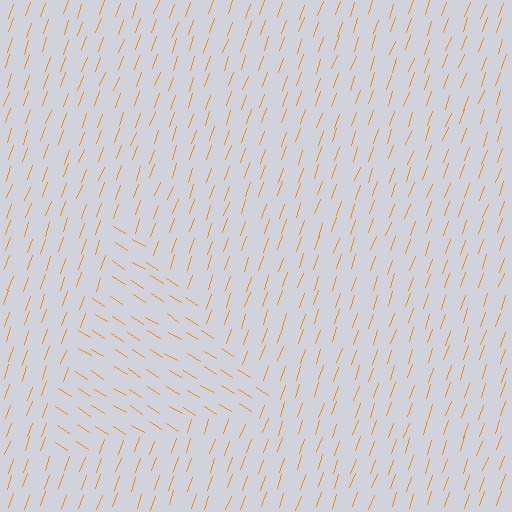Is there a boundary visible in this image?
Yes, there is a texture boundary formed by a change in line orientation.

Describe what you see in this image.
The image is filled with small orange line segments. A triangle region in the image has lines oriented differently from the surrounding lines, creating a visible texture boundary.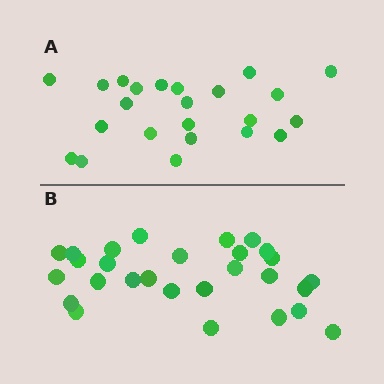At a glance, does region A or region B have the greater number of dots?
Region B (the bottom region) has more dots.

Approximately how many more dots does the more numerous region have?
Region B has about 5 more dots than region A.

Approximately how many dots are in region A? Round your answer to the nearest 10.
About 20 dots. (The exact count is 23, which rounds to 20.)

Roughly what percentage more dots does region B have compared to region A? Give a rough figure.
About 20% more.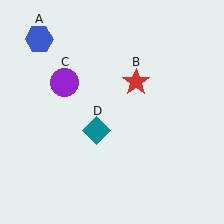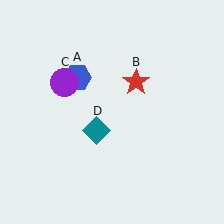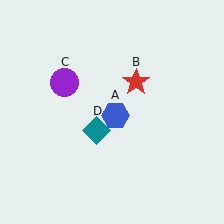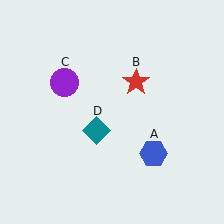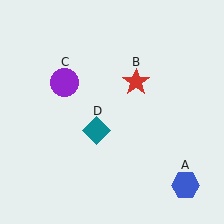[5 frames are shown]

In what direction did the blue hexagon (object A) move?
The blue hexagon (object A) moved down and to the right.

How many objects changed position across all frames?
1 object changed position: blue hexagon (object A).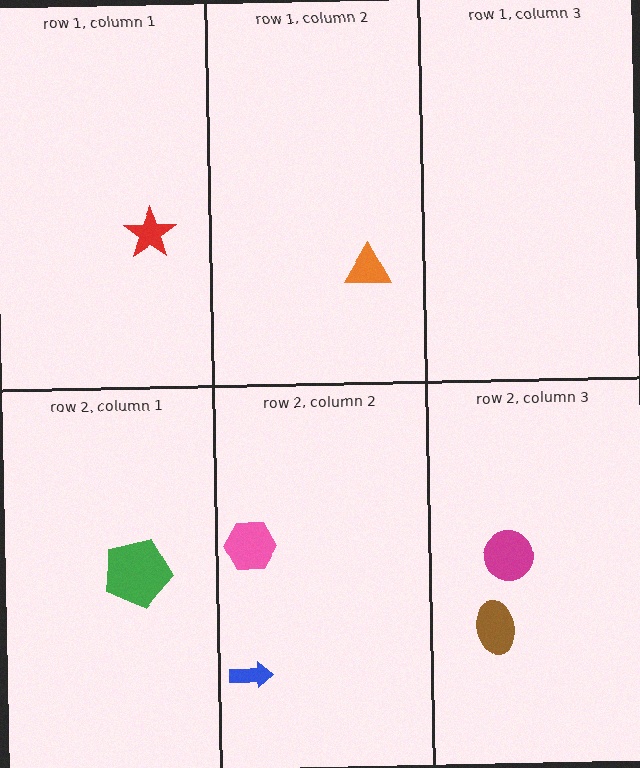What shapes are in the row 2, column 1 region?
The green pentagon.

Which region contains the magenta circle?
The row 2, column 3 region.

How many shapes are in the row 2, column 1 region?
1.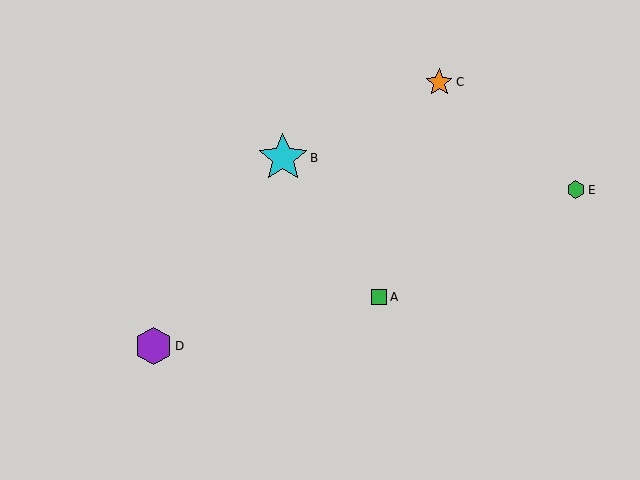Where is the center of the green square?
The center of the green square is at (379, 297).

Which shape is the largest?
The cyan star (labeled B) is the largest.